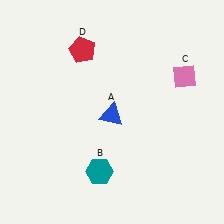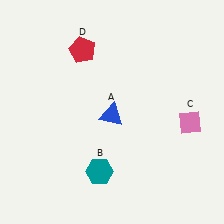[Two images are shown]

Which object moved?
The pink diamond (C) moved down.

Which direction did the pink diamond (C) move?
The pink diamond (C) moved down.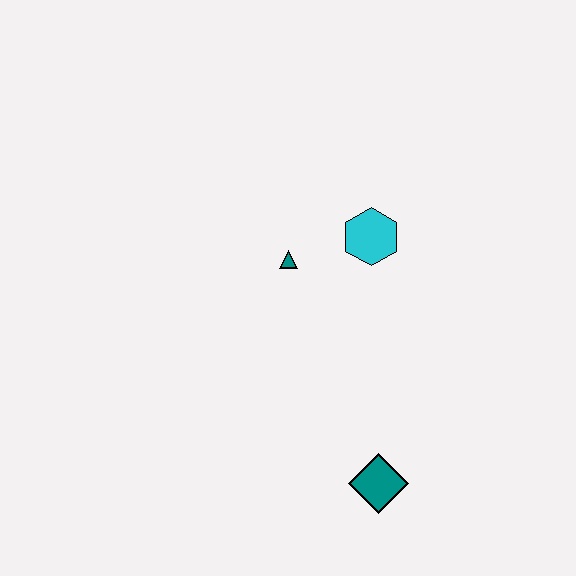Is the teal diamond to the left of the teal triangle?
No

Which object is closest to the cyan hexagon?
The teal triangle is closest to the cyan hexagon.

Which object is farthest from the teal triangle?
The teal diamond is farthest from the teal triangle.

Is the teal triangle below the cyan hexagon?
Yes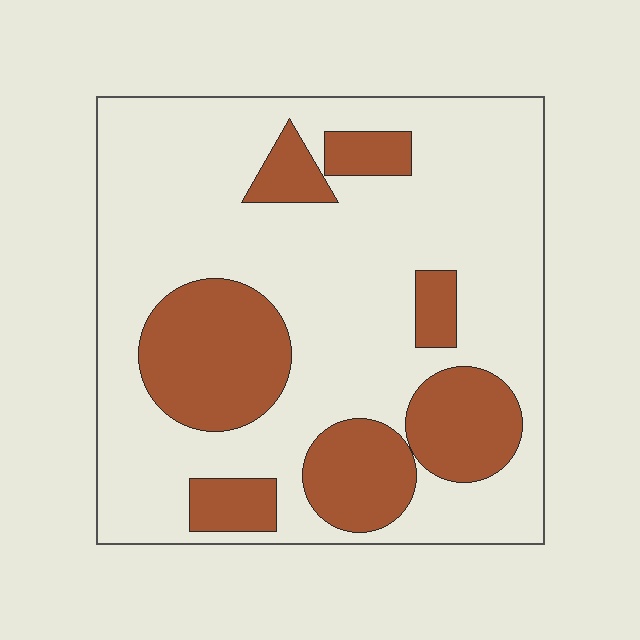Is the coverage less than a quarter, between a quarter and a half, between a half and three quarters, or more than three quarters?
Between a quarter and a half.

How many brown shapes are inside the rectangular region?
7.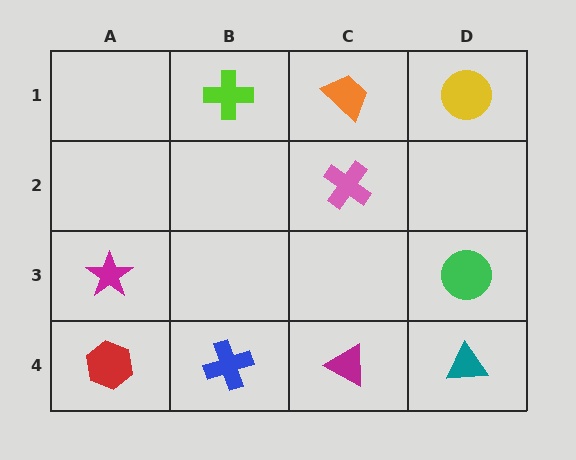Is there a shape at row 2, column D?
No, that cell is empty.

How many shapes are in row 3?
2 shapes.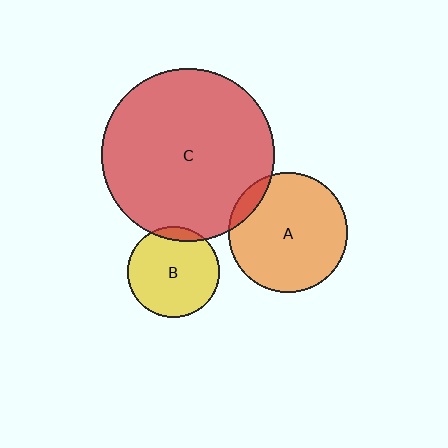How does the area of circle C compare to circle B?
Approximately 3.6 times.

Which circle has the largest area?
Circle C (red).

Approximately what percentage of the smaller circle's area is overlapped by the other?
Approximately 10%.